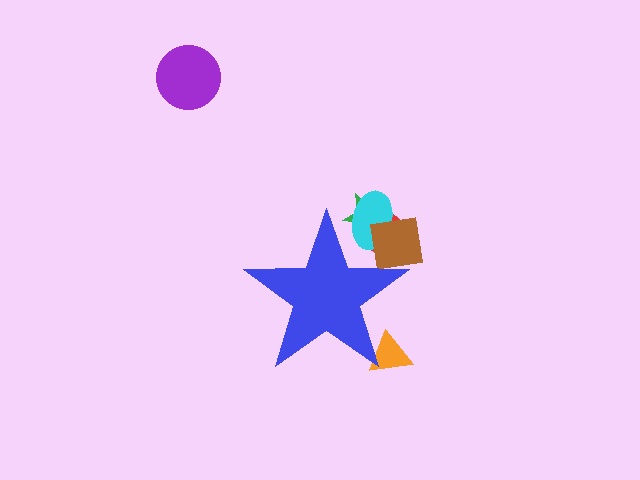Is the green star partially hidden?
Yes, the green star is partially hidden behind the blue star.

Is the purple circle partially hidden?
No, the purple circle is fully visible.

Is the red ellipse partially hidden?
Yes, the red ellipse is partially hidden behind the blue star.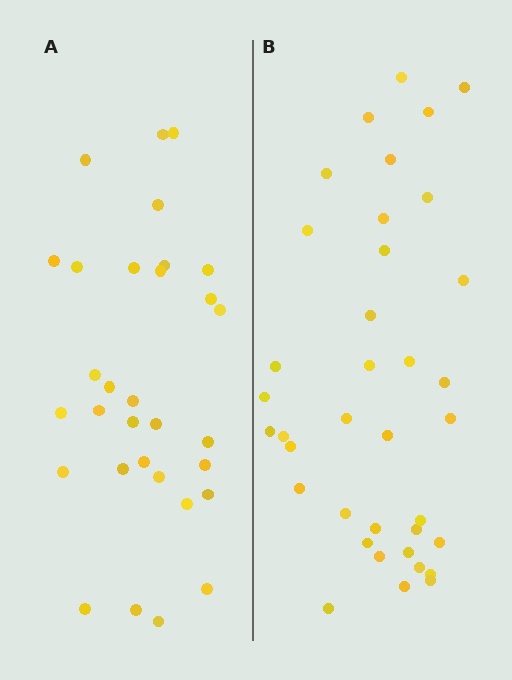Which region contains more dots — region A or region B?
Region B (the right region) has more dots.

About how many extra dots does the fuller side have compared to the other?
Region B has about 6 more dots than region A.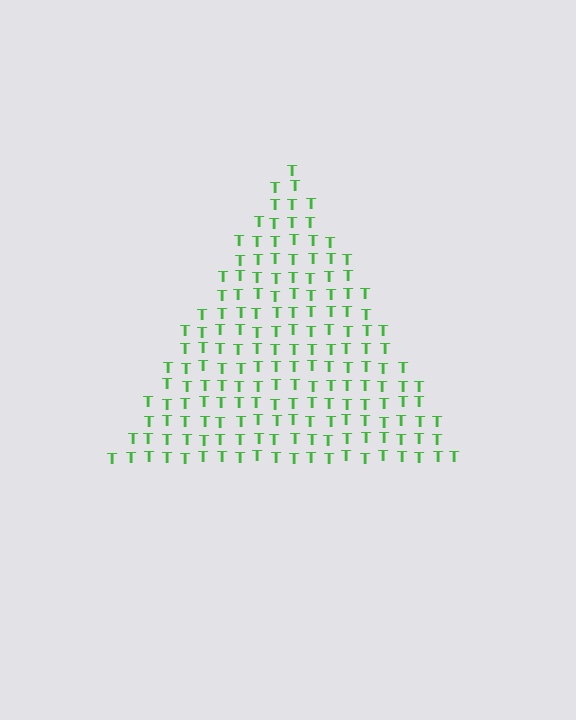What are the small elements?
The small elements are letter T's.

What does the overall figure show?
The overall figure shows a triangle.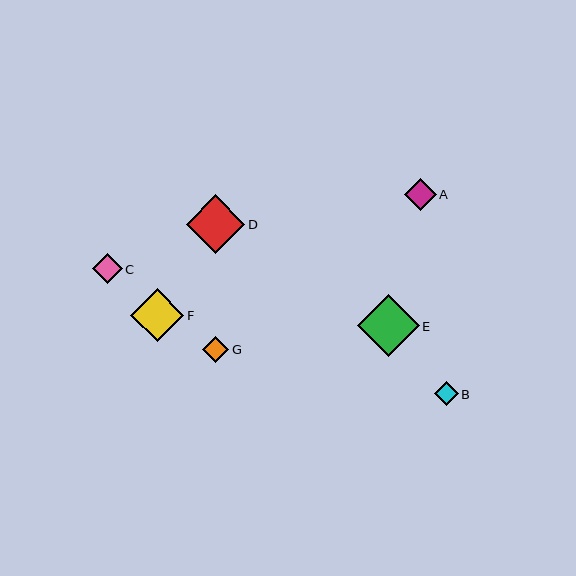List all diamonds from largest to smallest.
From largest to smallest: E, D, F, A, C, G, B.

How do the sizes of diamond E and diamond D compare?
Diamond E and diamond D are approximately the same size.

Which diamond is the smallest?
Diamond B is the smallest with a size of approximately 24 pixels.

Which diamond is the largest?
Diamond E is the largest with a size of approximately 62 pixels.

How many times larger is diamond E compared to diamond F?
Diamond E is approximately 1.2 times the size of diamond F.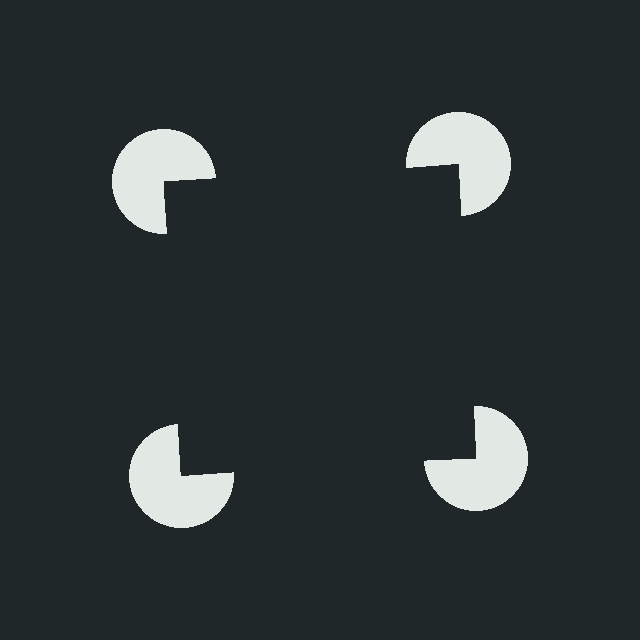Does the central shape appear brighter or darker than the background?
It typically appears slightly darker than the background, even though no actual brightness change is drawn.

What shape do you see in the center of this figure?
An illusory square — its edges are inferred from the aligned wedge cuts in the pac-man discs, not physically drawn.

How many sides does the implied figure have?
4 sides.